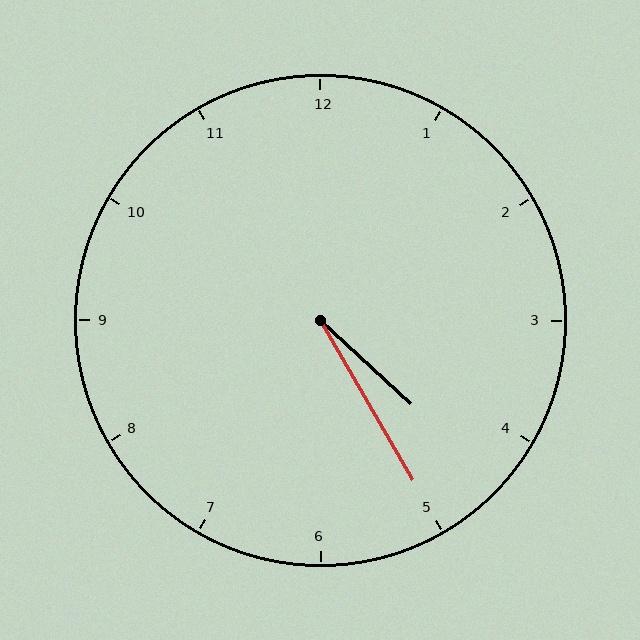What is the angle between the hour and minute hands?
Approximately 18 degrees.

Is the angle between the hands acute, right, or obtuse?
It is acute.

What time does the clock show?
4:25.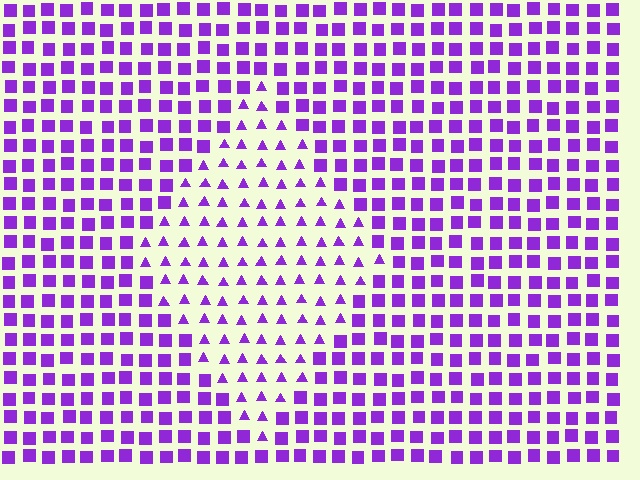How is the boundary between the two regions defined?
The boundary is defined by a change in element shape: triangles inside vs. squares outside. All elements share the same color and spacing.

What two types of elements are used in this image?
The image uses triangles inside the diamond region and squares outside it.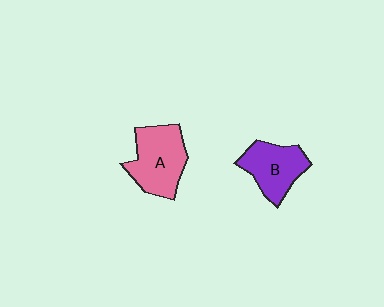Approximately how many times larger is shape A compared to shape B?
Approximately 1.2 times.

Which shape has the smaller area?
Shape B (purple).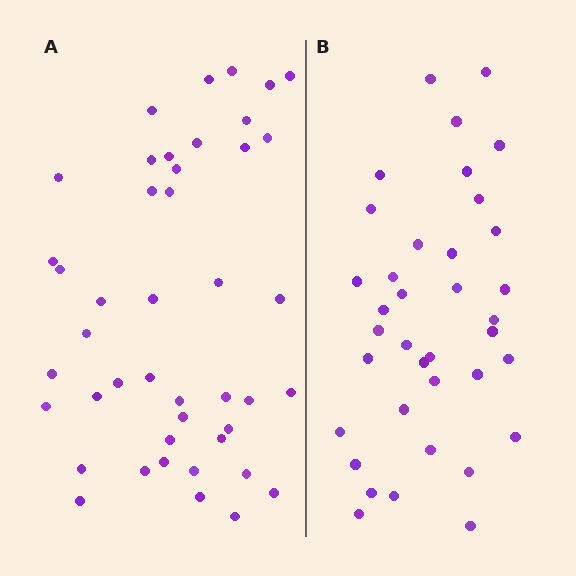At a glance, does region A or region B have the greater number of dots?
Region A (the left region) has more dots.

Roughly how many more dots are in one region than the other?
Region A has roughly 8 or so more dots than region B.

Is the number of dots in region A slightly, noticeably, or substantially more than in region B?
Region A has only slightly more — the two regions are fairly close. The ratio is roughly 1.2 to 1.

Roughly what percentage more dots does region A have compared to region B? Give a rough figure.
About 20% more.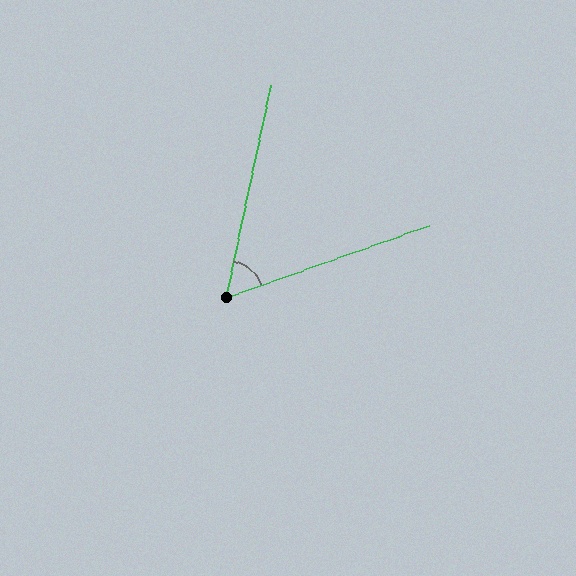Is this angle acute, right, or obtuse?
It is acute.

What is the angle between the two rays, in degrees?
Approximately 59 degrees.